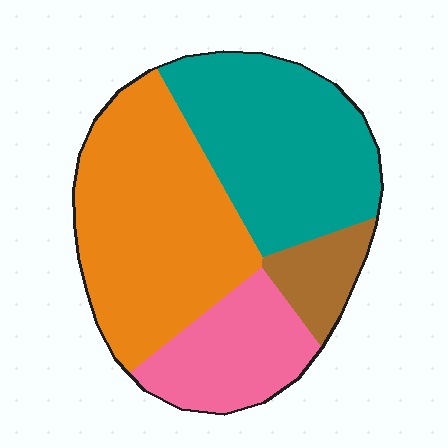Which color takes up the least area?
Brown, at roughly 10%.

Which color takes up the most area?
Orange, at roughly 40%.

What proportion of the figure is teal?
Teal covers around 35% of the figure.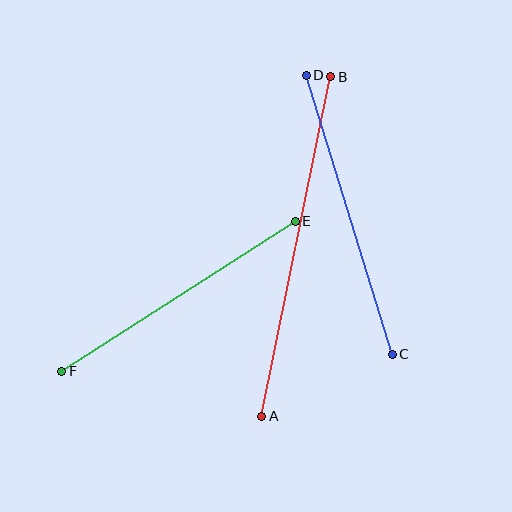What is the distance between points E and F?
The distance is approximately 277 pixels.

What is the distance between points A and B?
The distance is approximately 347 pixels.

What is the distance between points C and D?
The distance is approximately 292 pixels.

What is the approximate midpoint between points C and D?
The midpoint is at approximately (349, 215) pixels.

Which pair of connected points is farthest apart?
Points A and B are farthest apart.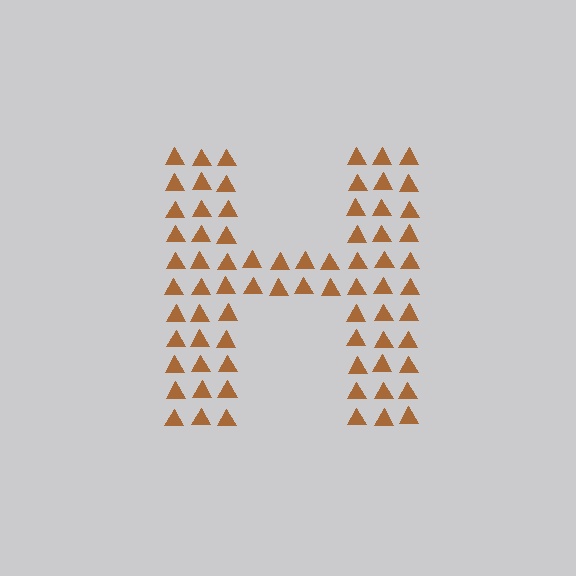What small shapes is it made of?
It is made of small triangles.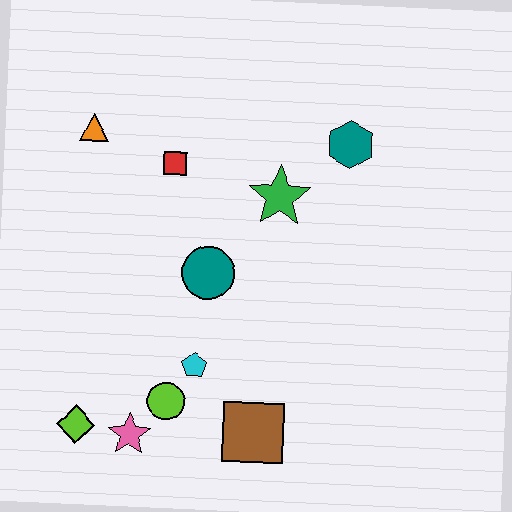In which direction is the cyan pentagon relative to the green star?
The cyan pentagon is below the green star.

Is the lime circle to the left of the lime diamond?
No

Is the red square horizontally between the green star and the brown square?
No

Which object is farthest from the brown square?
The orange triangle is farthest from the brown square.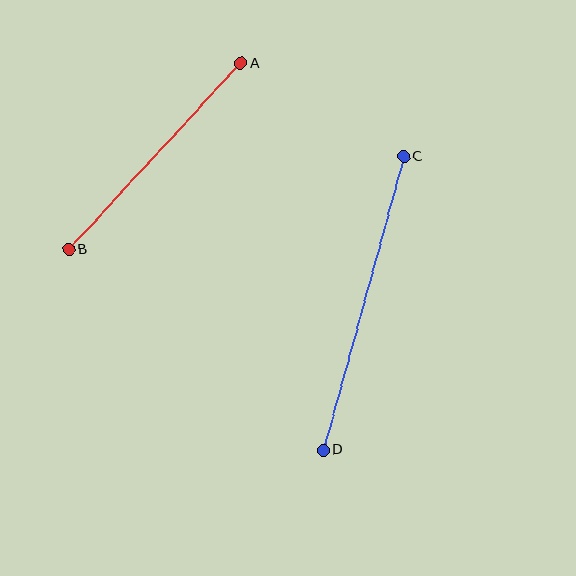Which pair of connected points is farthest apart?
Points C and D are farthest apart.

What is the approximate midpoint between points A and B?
The midpoint is at approximately (155, 156) pixels.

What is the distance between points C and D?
The distance is approximately 305 pixels.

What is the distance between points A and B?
The distance is approximately 254 pixels.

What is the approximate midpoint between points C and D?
The midpoint is at approximately (363, 303) pixels.